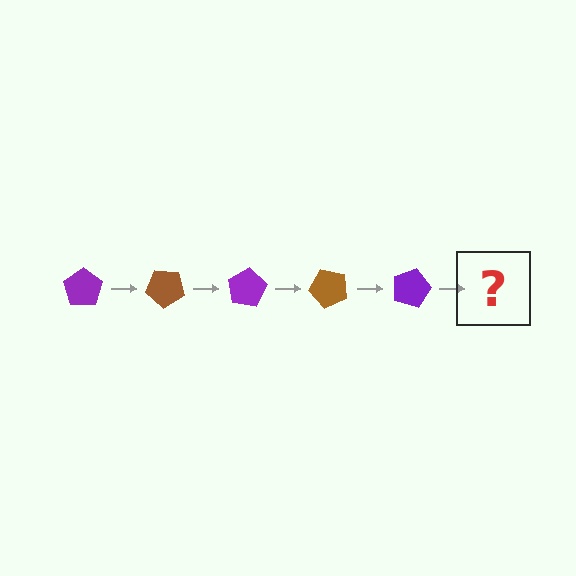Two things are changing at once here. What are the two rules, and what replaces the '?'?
The two rules are that it rotates 40 degrees each step and the color cycles through purple and brown. The '?' should be a brown pentagon, rotated 200 degrees from the start.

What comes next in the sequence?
The next element should be a brown pentagon, rotated 200 degrees from the start.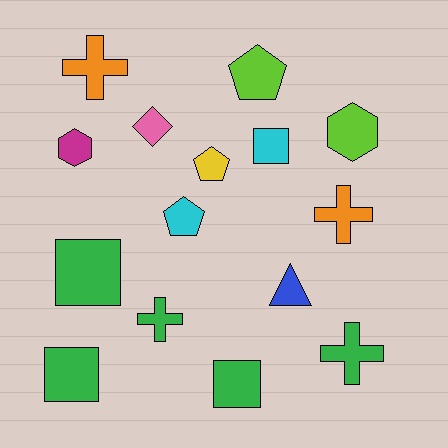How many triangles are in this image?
There is 1 triangle.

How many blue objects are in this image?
There is 1 blue object.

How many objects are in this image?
There are 15 objects.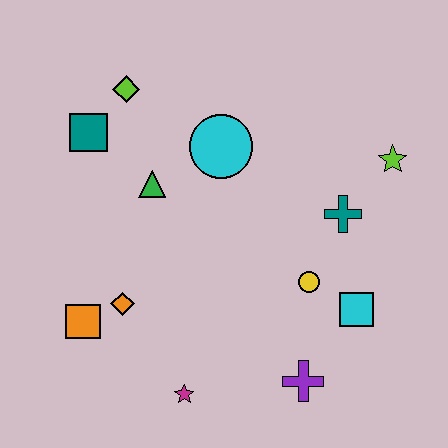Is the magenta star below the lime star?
Yes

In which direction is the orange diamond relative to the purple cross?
The orange diamond is to the left of the purple cross.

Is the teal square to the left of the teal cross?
Yes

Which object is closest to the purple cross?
The cyan square is closest to the purple cross.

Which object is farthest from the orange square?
The lime star is farthest from the orange square.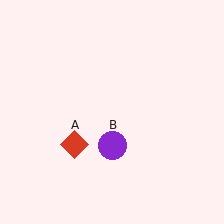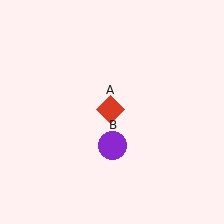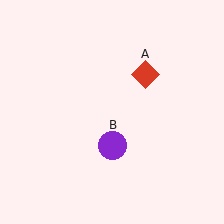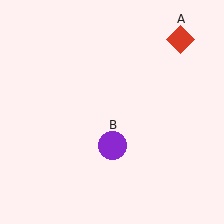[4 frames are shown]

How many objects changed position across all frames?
1 object changed position: red diamond (object A).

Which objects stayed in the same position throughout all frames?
Purple circle (object B) remained stationary.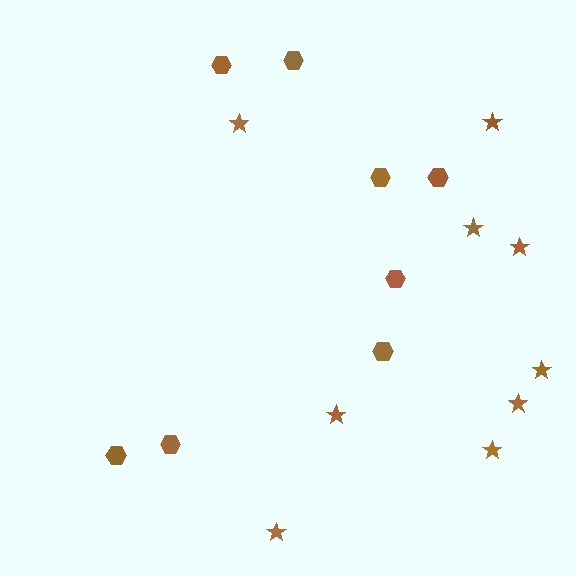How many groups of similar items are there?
There are 2 groups: one group of stars (9) and one group of hexagons (8).